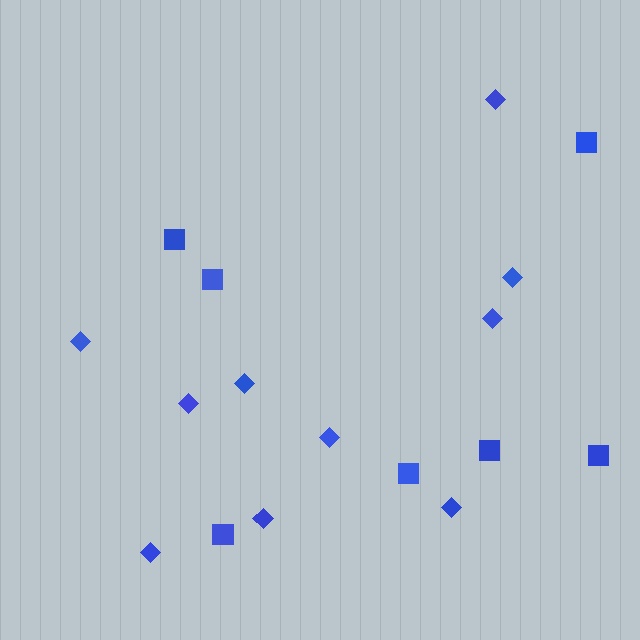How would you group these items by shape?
There are 2 groups: one group of diamonds (10) and one group of squares (7).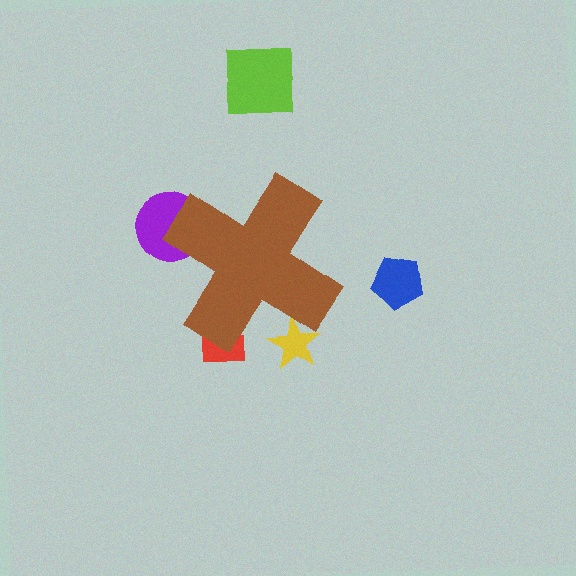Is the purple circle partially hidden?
Yes, the purple circle is partially hidden behind the brown cross.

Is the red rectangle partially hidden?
Yes, the red rectangle is partially hidden behind the brown cross.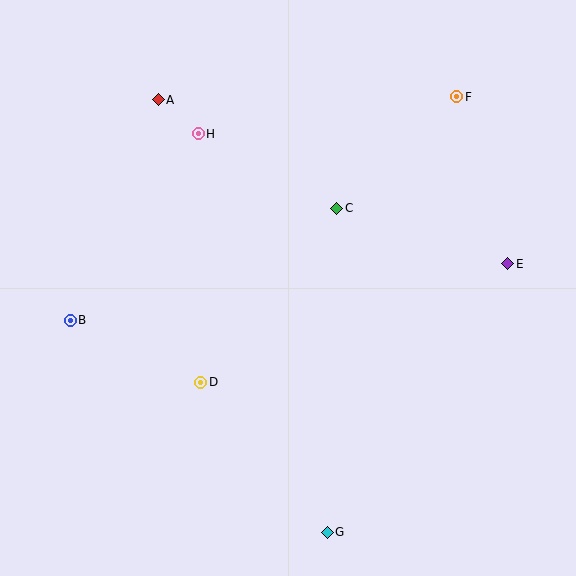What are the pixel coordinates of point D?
Point D is at (201, 382).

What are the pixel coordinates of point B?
Point B is at (70, 320).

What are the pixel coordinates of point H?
Point H is at (198, 134).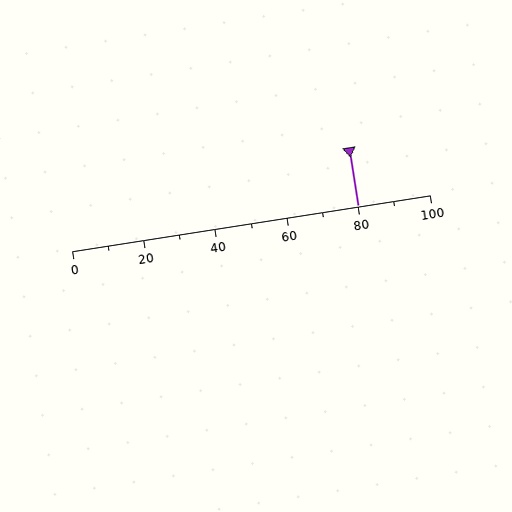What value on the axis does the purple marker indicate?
The marker indicates approximately 80.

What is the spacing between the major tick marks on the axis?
The major ticks are spaced 20 apart.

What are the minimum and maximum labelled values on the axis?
The axis runs from 0 to 100.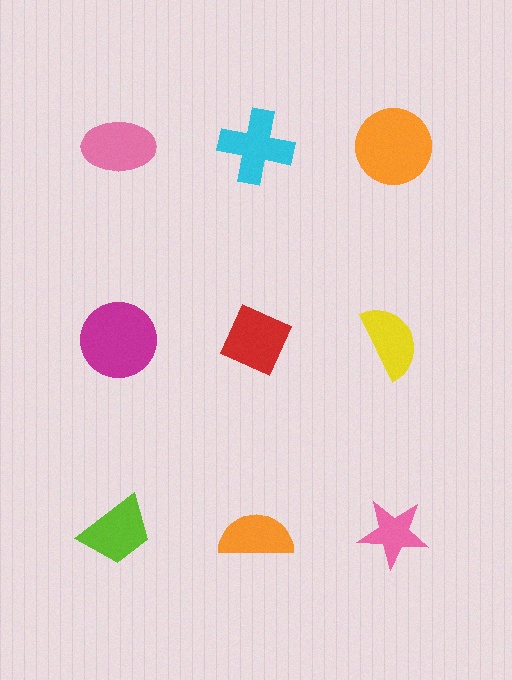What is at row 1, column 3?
An orange circle.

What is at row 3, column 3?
A pink star.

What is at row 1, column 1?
A pink ellipse.